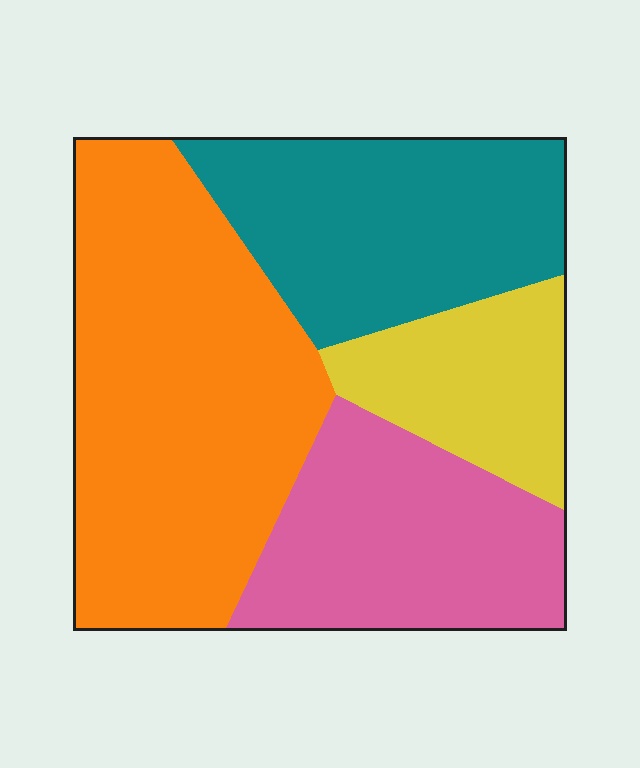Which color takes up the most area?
Orange, at roughly 40%.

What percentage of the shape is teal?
Teal takes up about one quarter (1/4) of the shape.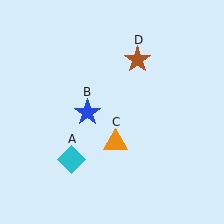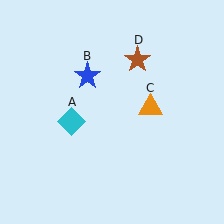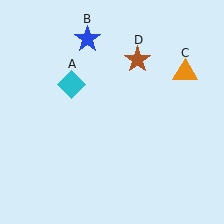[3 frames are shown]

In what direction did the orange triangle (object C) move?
The orange triangle (object C) moved up and to the right.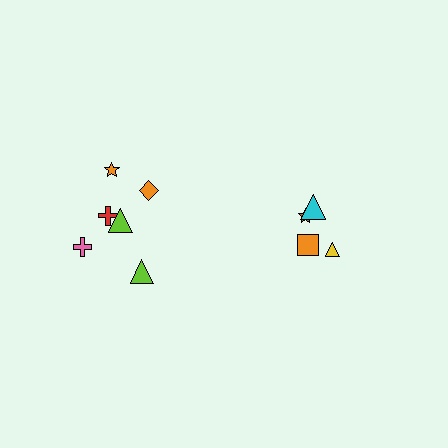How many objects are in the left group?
There are 6 objects.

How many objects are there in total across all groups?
There are 10 objects.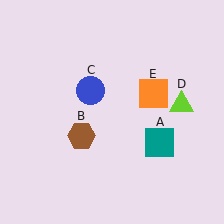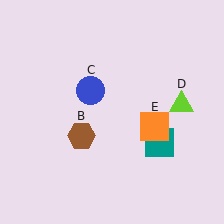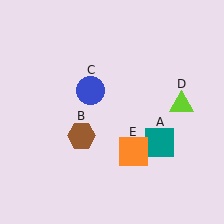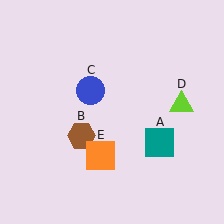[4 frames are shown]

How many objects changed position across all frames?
1 object changed position: orange square (object E).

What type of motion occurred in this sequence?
The orange square (object E) rotated clockwise around the center of the scene.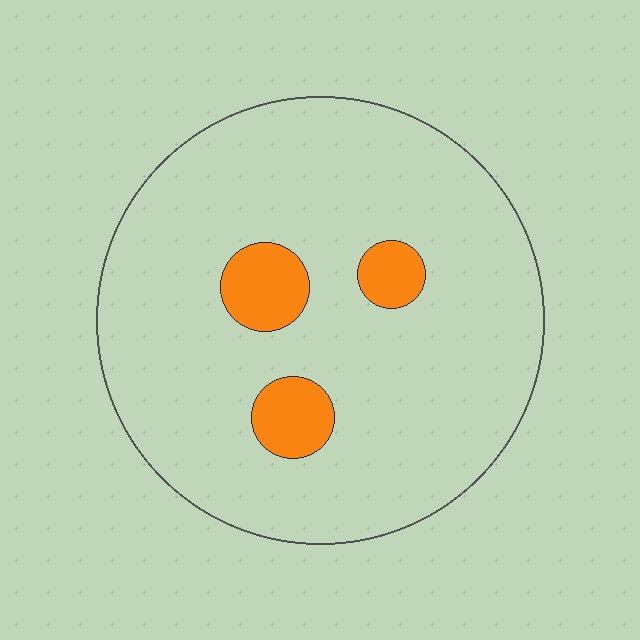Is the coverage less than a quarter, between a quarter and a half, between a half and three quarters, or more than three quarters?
Less than a quarter.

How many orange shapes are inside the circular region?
3.